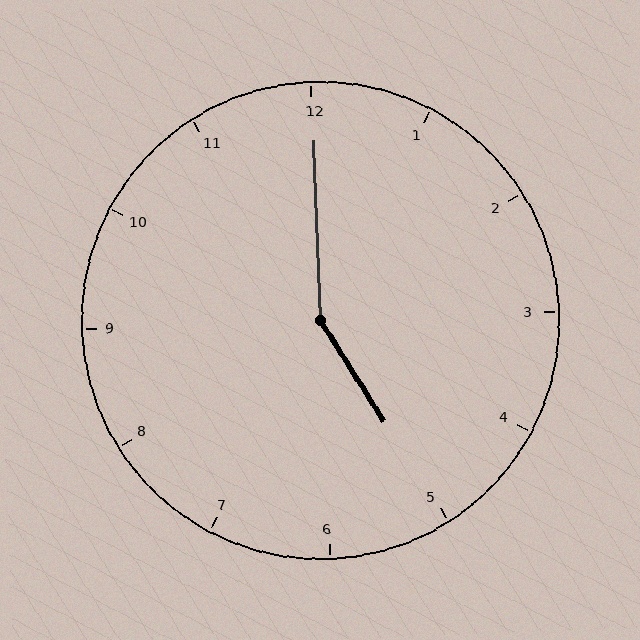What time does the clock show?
5:00.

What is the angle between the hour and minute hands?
Approximately 150 degrees.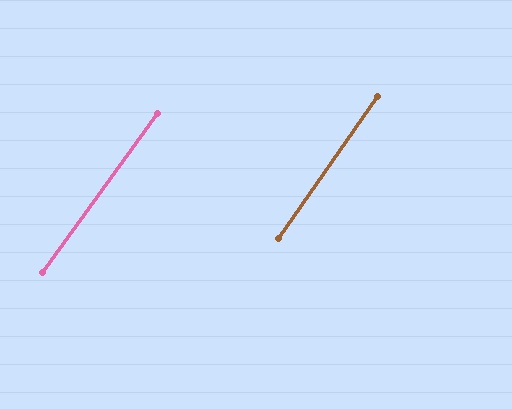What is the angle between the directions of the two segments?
Approximately 1 degree.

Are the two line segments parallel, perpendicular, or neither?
Parallel — their directions differ by only 1.2°.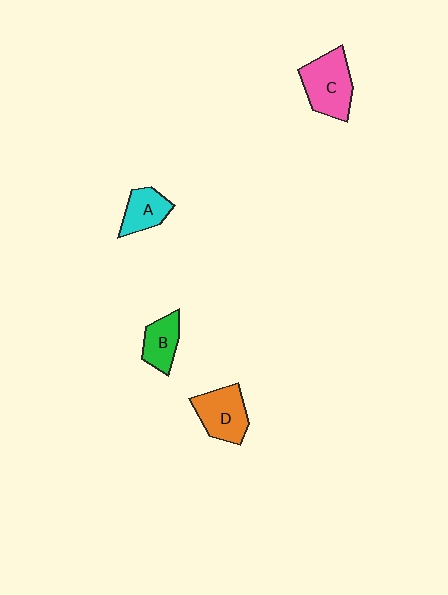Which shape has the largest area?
Shape C (pink).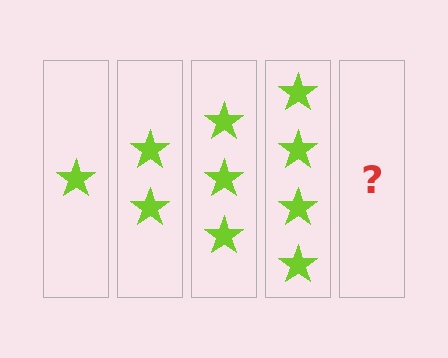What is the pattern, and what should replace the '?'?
The pattern is that each step adds one more star. The '?' should be 5 stars.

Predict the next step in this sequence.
The next step is 5 stars.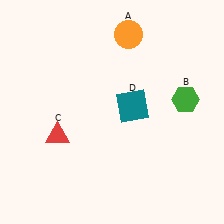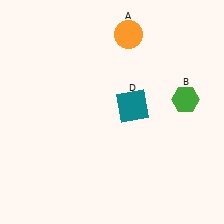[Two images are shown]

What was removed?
The red triangle (C) was removed in Image 2.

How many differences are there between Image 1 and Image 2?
There is 1 difference between the two images.